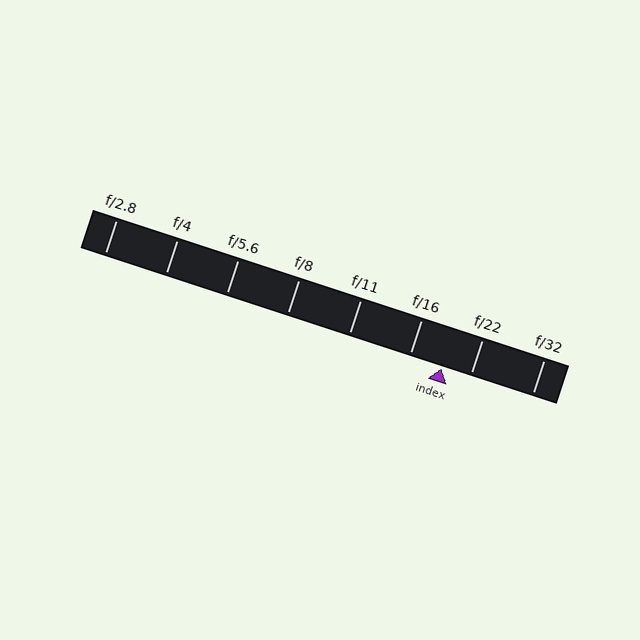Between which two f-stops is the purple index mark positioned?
The index mark is between f/16 and f/22.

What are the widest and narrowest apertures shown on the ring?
The widest aperture shown is f/2.8 and the narrowest is f/32.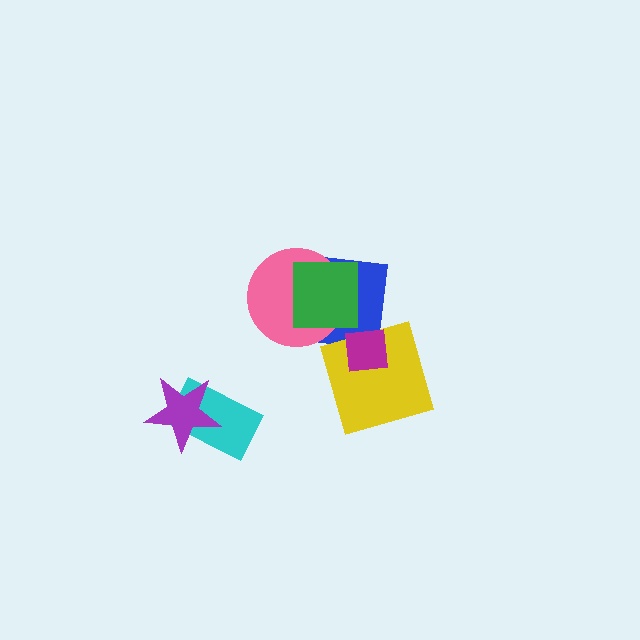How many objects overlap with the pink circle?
2 objects overlap with the pink circle.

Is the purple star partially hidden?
No, no other shape covers it.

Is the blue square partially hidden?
Yes, it is partially covered by another shape.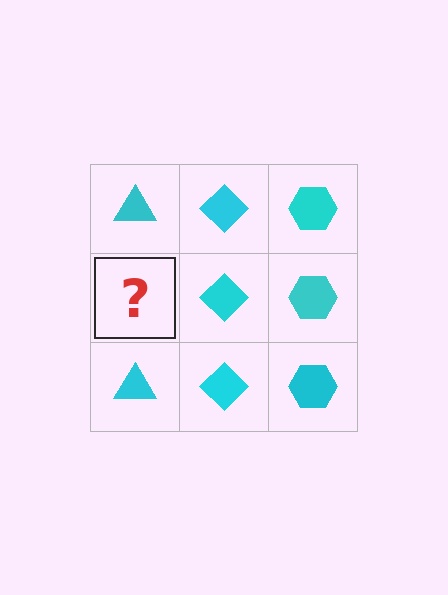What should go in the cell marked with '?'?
The missing cell should contain a cyan triangle.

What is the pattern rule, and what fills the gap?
The rule is that each column has a consistent shape. The gap should be filled with a cyan triangle.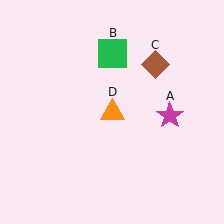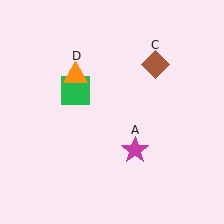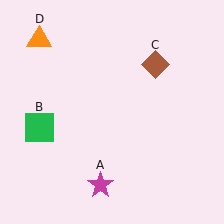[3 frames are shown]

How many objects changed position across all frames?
3 objects changed position: magenta star (object A), green square (object B), orange triangle (object D).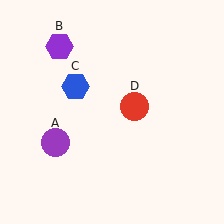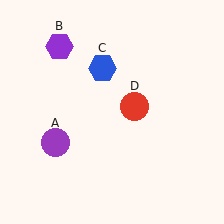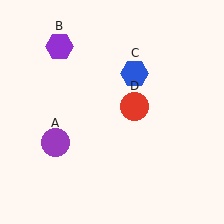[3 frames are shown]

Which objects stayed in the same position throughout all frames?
Purple circle (object A) and purple hexagon (object B) and red circle (object D) remained stationary.